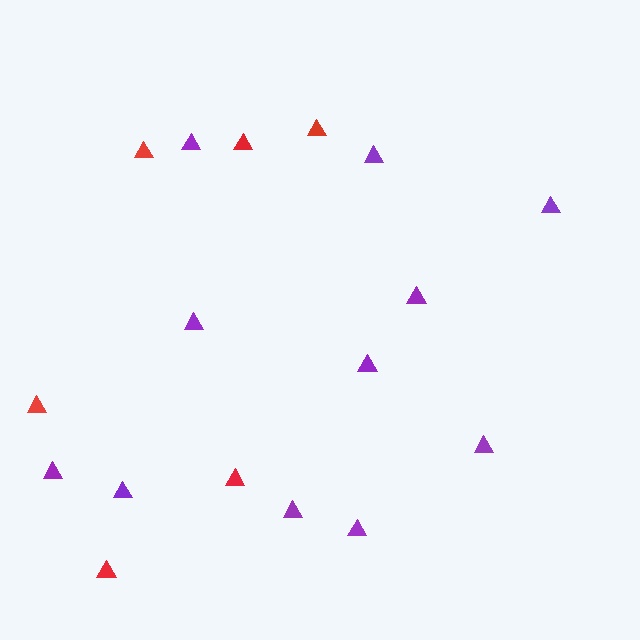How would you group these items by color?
There are 2 groups: one group of red triangles (6) and one group of purple triangles (11).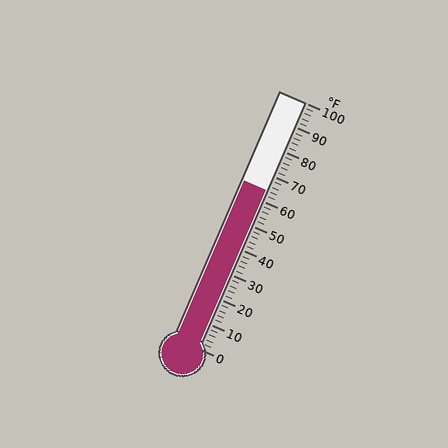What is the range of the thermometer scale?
The thermometer scale ranges from 0°F to 100°F.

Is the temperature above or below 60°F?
The temperature is above 60°F.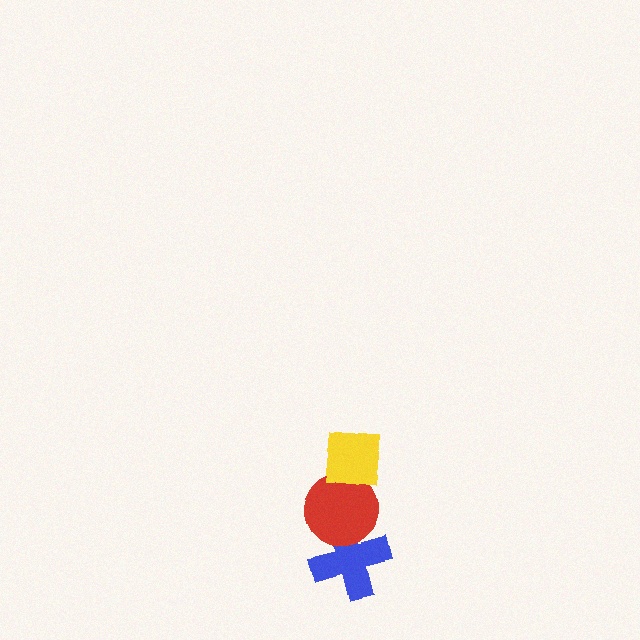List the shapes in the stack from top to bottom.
From top to bottom: the yellow square, the red circle, the blue cross.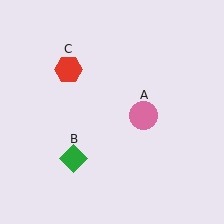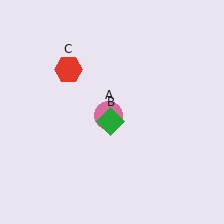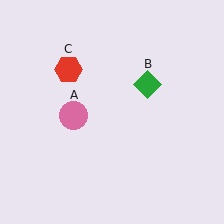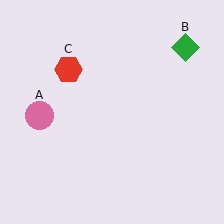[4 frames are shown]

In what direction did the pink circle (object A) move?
The pink circle (object A) moved left.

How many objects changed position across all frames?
2 objects changed position: pink circle (object A), green diamond (object B).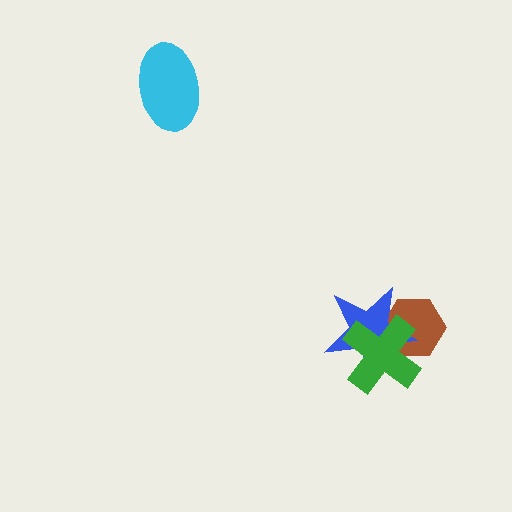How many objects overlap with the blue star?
2 objects overlap with the blue star.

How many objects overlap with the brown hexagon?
2 objects overlap with the brown hexagon.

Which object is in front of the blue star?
The green cross is in front of the blue star.